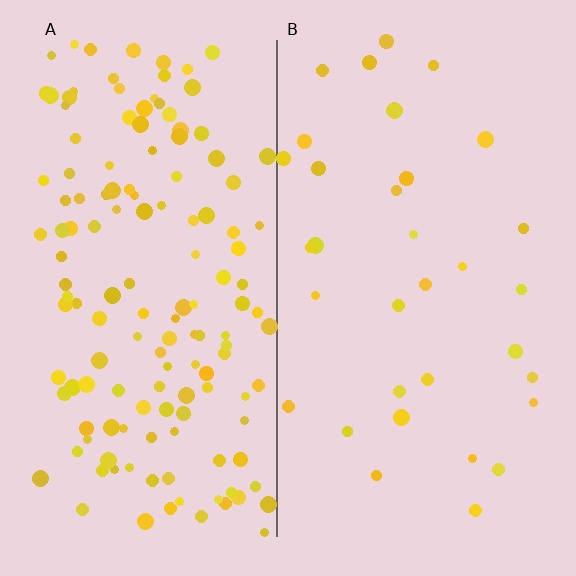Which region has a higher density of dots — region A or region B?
A (the left).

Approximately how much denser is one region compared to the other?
Approximately 4.2× — region A over region B.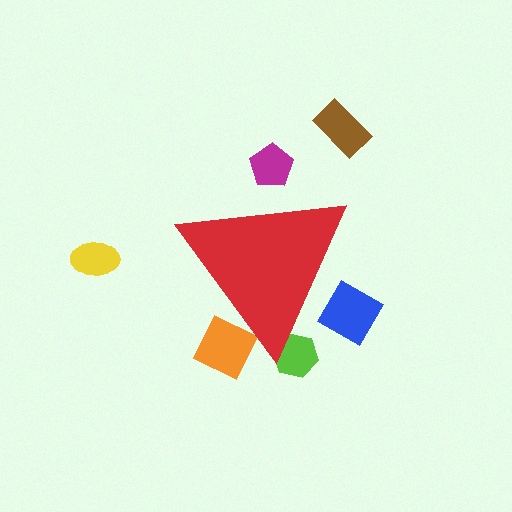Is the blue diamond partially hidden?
Yes, the blue diamond is partially hidden behind the red triangle.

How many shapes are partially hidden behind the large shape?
4 shapes are partially hidden.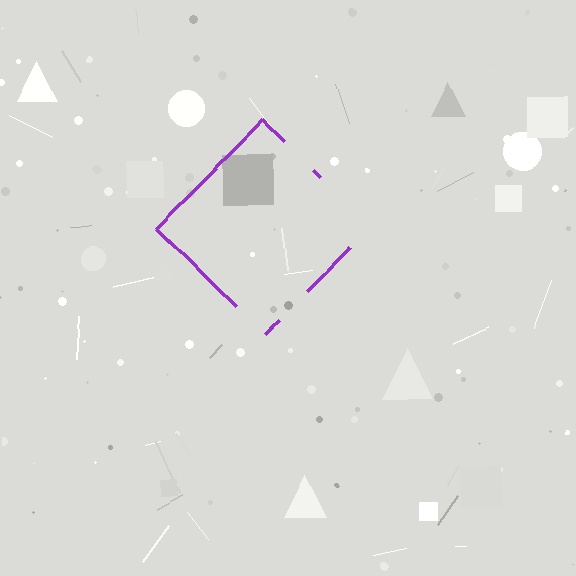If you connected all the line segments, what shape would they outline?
They would outline a diamond.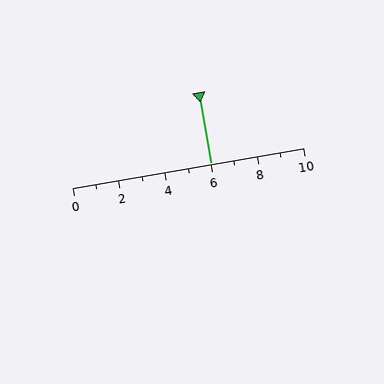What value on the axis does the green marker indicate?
The marker indicates approximately 6.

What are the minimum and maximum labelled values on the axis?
The axis runs from 0 to 10.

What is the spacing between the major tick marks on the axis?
The major ticks are spaced 2 apart.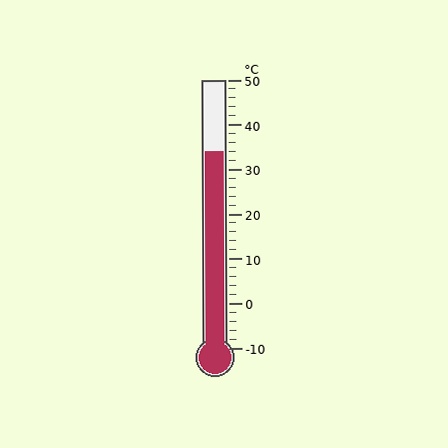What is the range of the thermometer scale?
The thermometer scale ranges from -10°C to 50°C.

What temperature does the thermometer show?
The thermometer shows approximately 34°C.